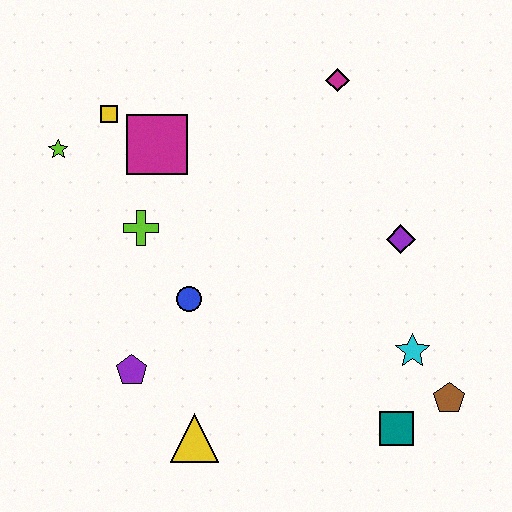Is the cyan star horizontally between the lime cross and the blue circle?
No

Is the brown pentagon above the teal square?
Yes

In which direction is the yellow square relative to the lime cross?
The yellow square is above the lime cross.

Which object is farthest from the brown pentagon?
The lime star is farthest from the brown pentagon.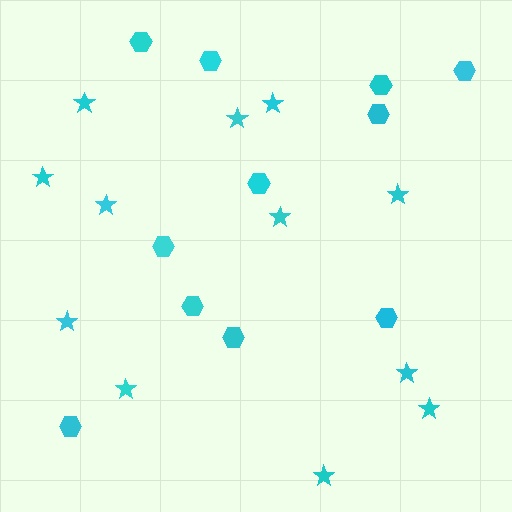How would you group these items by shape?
There are 2 groups: one group of hexagons (11) and one group of stars (12).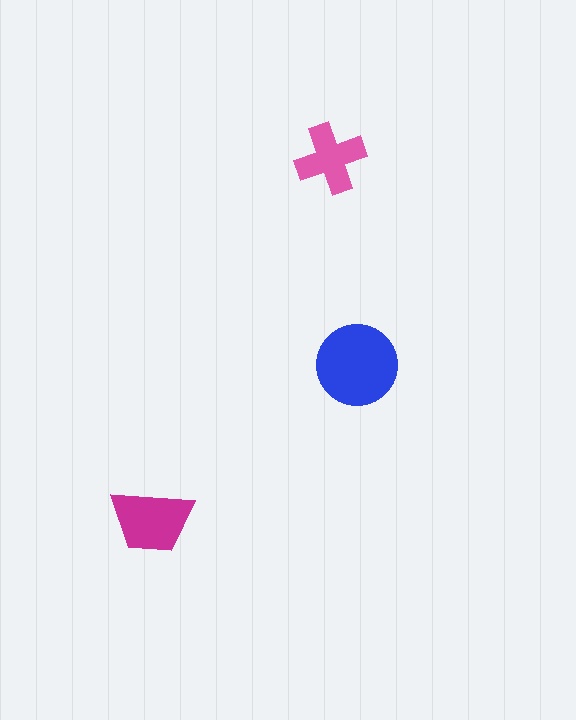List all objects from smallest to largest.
The pink cross, the magenta trapezoid, the blue circle.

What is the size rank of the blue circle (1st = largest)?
1st.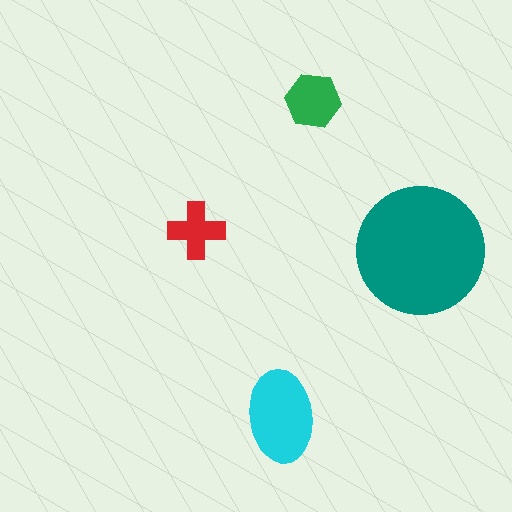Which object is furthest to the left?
The red cross is leftmost.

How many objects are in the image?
There are 4 objects in the image.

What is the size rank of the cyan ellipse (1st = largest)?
2nd.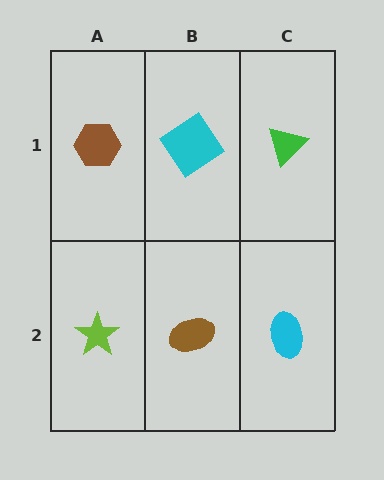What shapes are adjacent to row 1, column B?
A brown ellipse (row 2, column B), a brown hexagon (row 1, column A), a green triangle (row 1, column C).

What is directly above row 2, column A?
A brown hexagon.